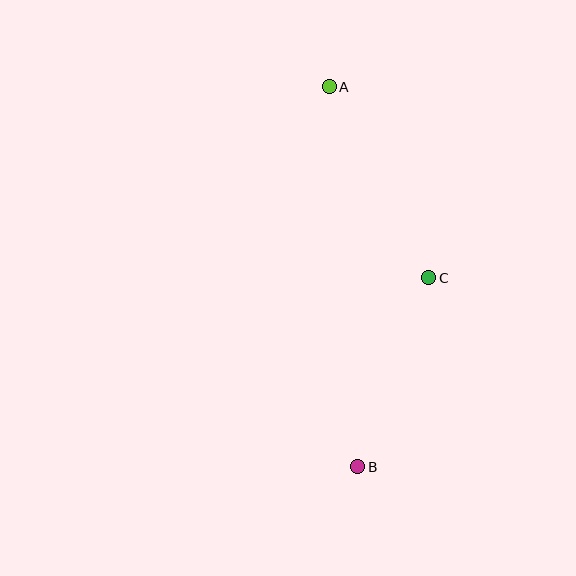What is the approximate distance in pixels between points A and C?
The distance between A and C is approximately 215 pixels.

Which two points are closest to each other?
Points B and C are closest to each other.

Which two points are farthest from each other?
Points A and B are farthest from each other.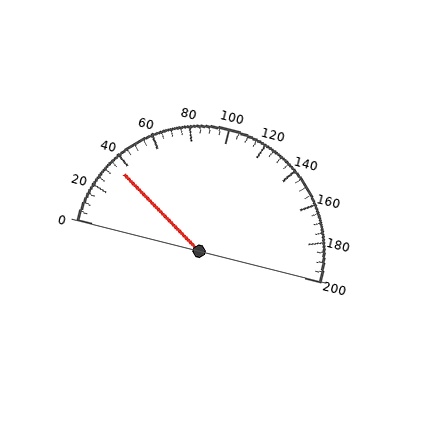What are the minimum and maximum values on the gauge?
The gauge ranges from 0 to 200.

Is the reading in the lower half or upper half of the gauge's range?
The reading is in the lower half of the range (0 to 200).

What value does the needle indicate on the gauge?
The needle indicates approximately 35.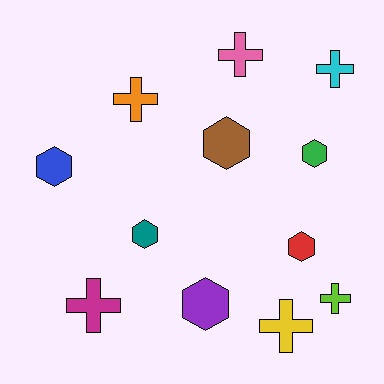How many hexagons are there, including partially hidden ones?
There are 6 hexagons.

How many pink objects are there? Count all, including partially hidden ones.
There is 1 pink object.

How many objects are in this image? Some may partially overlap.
There are 12 objects.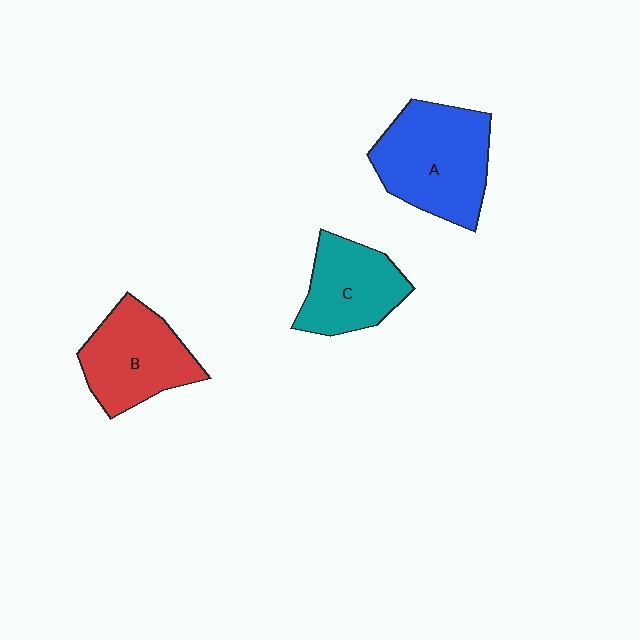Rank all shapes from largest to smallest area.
From largest to smallest: A (blue), B (red), C (teal).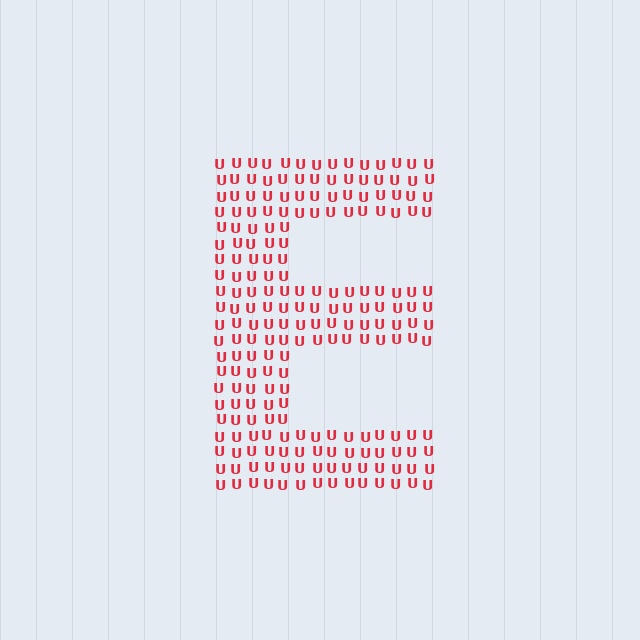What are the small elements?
The small elements are letter U's.